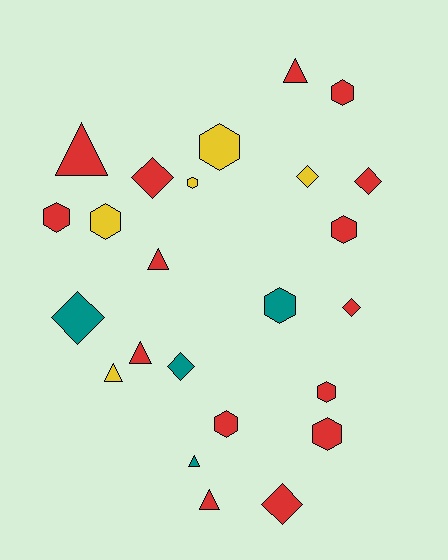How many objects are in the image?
There are 24 objects.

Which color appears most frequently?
Red, with 15 objects.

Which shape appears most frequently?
Hexagon, with 10 objects.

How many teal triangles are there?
There is 1 teal triangle.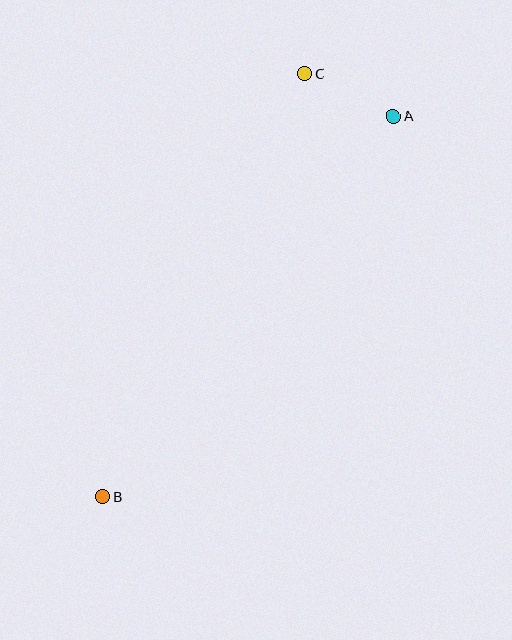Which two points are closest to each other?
Points A and C are closest to each other.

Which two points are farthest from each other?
Points A and B are farthest from each other.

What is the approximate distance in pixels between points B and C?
The distance between B and C is approximately 469 pixels.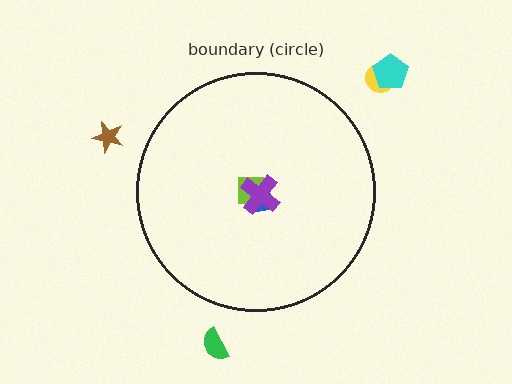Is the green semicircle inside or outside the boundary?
Outside.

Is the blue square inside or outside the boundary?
Inside.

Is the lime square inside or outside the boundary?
Inside.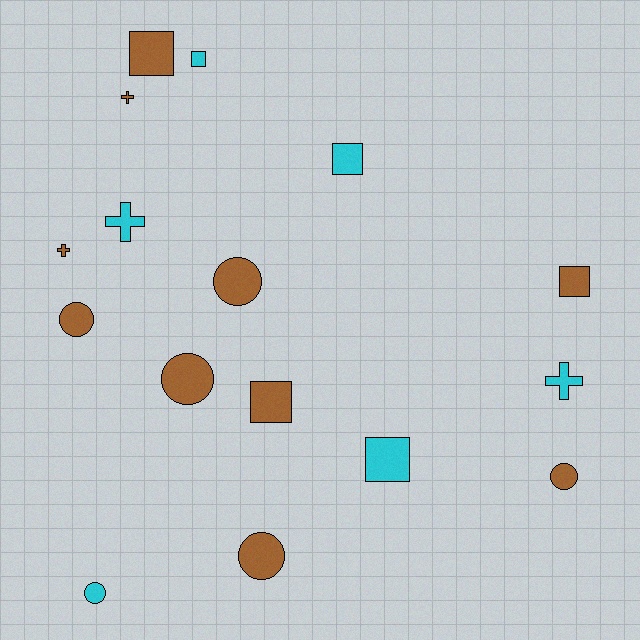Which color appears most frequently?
Brown, with 10 objects.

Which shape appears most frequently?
Square, with 6 objects.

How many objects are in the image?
There are 16 objects.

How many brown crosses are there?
There are 2 brown crosses.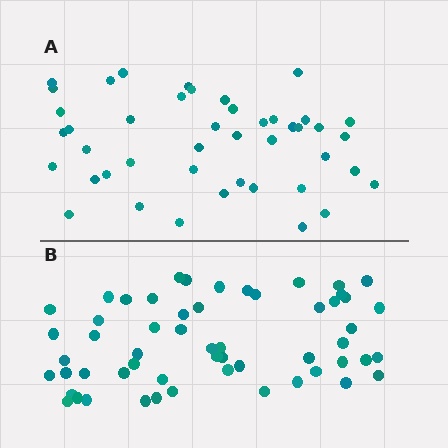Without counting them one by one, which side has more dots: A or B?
Region B (the bottom region) has more dots.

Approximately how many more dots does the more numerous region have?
Region B has roughly 12 or so more dots than region A.